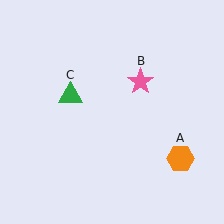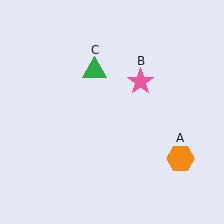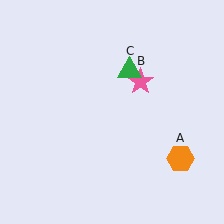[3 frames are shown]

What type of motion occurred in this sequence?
The green triangle (object C) rotated clockwise around the center of the scene.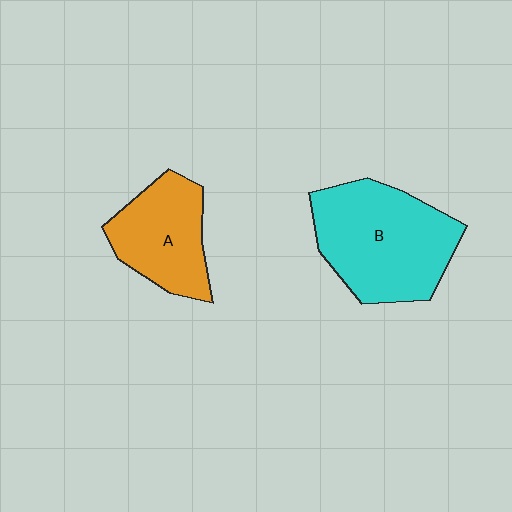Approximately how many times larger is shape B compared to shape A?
Approximately 1.5 times.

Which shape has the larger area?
Shape B (cyan).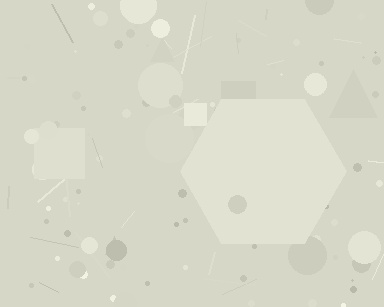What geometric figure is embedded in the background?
A hexagon is embedded in the background.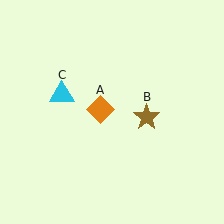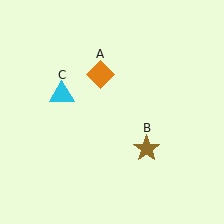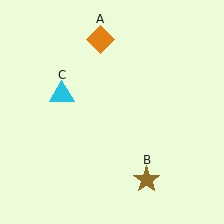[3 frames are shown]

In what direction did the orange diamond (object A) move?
The orange diamond (object A) moved up.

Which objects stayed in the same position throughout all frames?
Cyan triangle (object C) remained stationary.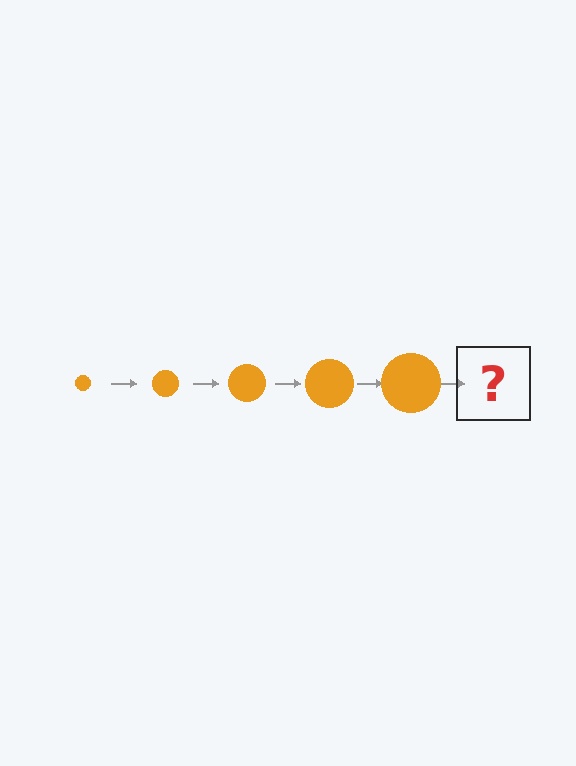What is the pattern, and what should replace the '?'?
The pattern is that the circle gets progressively larger each step. The '?' should be an orange circle, larger than the previous one.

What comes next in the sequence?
The next element should be an orange circle, larger than the previous one.